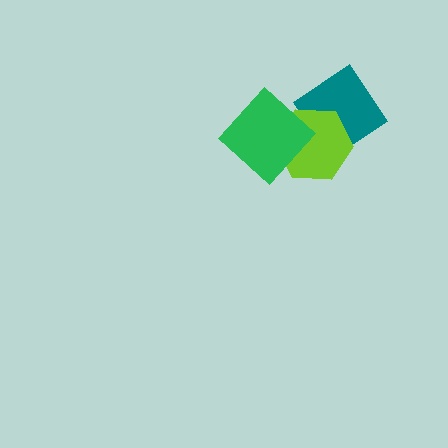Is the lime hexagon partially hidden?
Yes, it is partially covered by another shape.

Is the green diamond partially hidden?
No, no other shape covers it.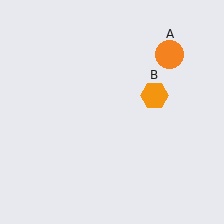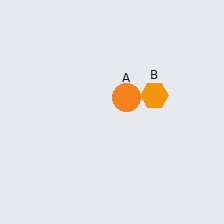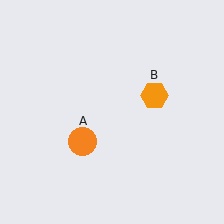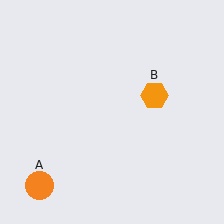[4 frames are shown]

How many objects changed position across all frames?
1 object changed position: orange circle (object A).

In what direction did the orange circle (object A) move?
The orange circle (object A) moved down and to the left.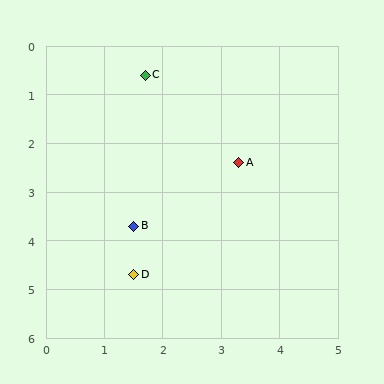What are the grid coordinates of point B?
Point B is at approximately (1.5, 3.7).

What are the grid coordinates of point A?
Point A is at approximately (3.3, 2.4).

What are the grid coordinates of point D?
Point D is at approximately (1.5, 4.7).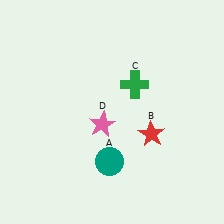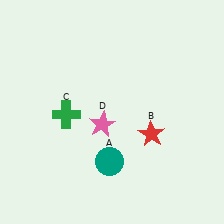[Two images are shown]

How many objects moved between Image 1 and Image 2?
1 object moved between the two images.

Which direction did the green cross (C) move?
The green cross (C) moved left.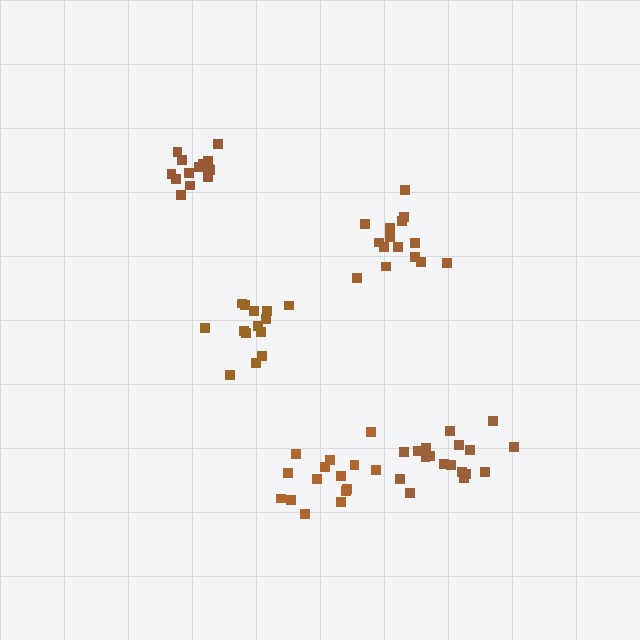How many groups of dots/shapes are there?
There are 5 groups.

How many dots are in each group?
Group 1: 18 dots, Group 2: 15 dots, Group 3: 15 dots, Group 4: 14 dots, Group 5: 14 dots (76 total).